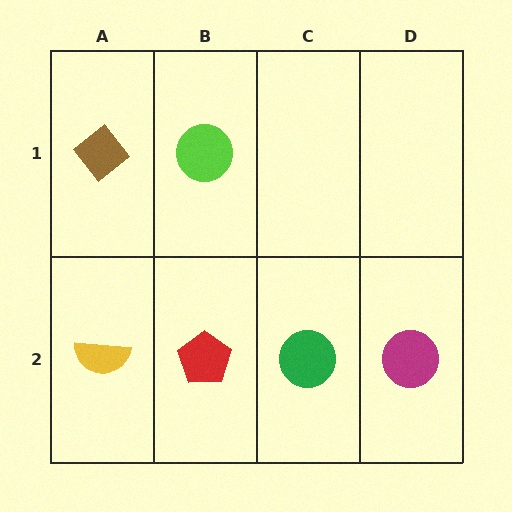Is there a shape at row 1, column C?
No, that cell is empty.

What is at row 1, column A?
A brown diamond.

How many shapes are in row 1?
2 shapes.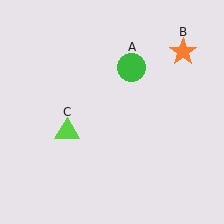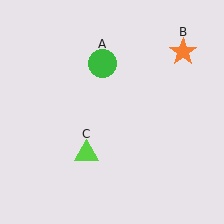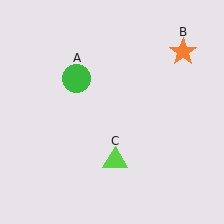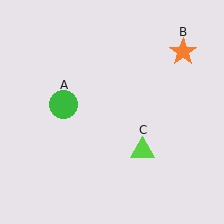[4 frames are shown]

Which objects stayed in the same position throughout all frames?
Orange star (object B) remained stationary.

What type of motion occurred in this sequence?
The green circle (object A), lime triangle (object C) rotated counterclockwise around the center of the scene.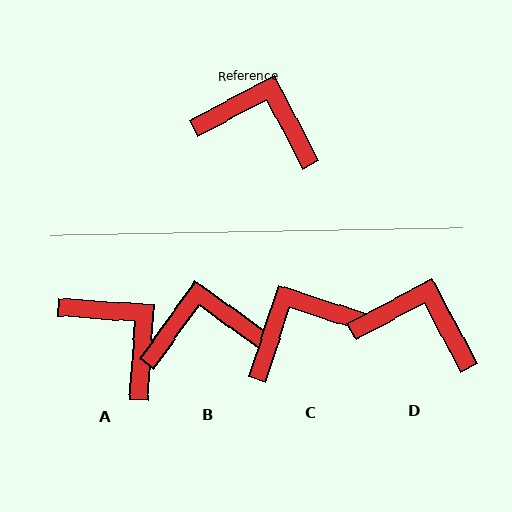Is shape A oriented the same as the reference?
No, it is off by about 32 degrees.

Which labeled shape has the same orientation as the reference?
D.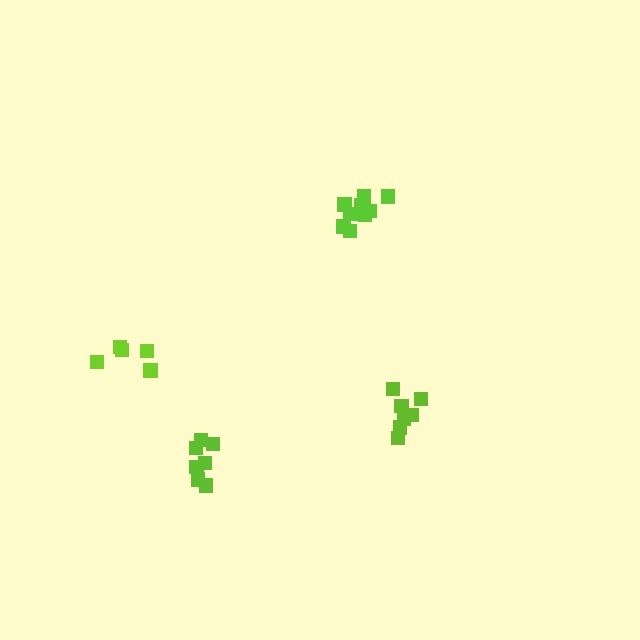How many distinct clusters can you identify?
There are 4 distinct clusters.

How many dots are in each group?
Group 1: 10 dots, Group 2: 7 dots, Group 3: 7 dots, Group 4: 5 dots (29 total).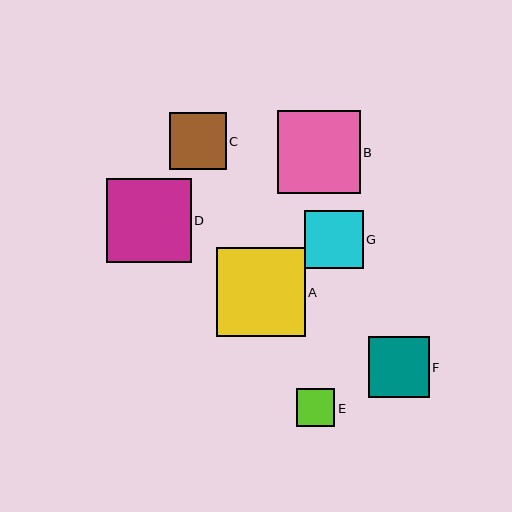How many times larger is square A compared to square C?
Square A is approximately 1.6 times the size of square C.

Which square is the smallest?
Square E is the smallest with a size of approximately 38 pixels.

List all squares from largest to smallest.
From largest to smallest: A, D, B, F, G, C, E.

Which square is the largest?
Square A is the largest with a size of approximately 89 pixels.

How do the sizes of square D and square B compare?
Square D and square B are approximately the same size.